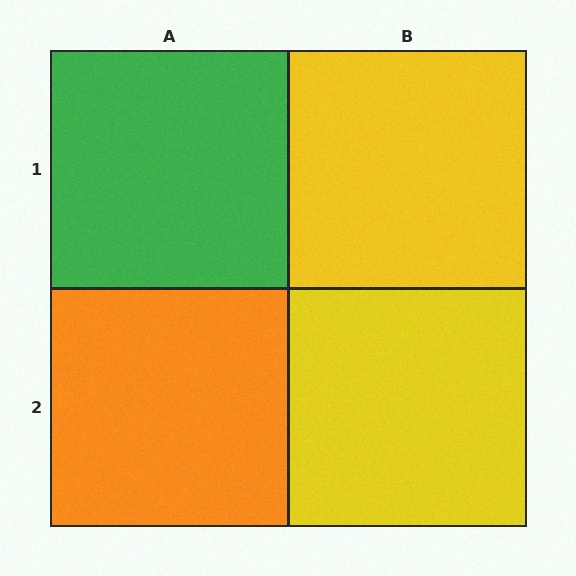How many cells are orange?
1 cell is orange.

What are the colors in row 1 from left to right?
Green, yellow.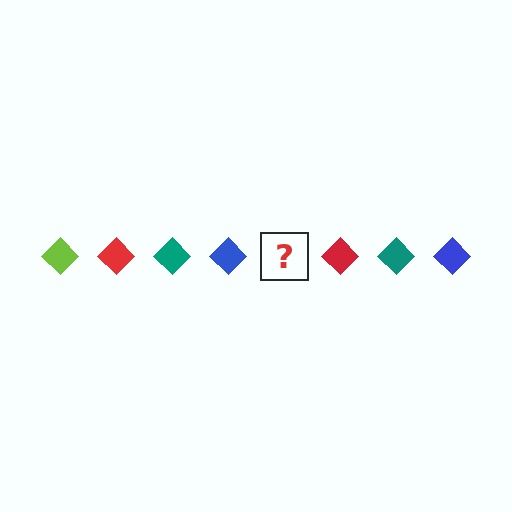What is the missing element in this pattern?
The missing element is a lime diamond.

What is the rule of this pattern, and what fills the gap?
The rule is that the pattern cycles through lime, red, teal, blue diamonds. The gap should be filled with a lime diamond.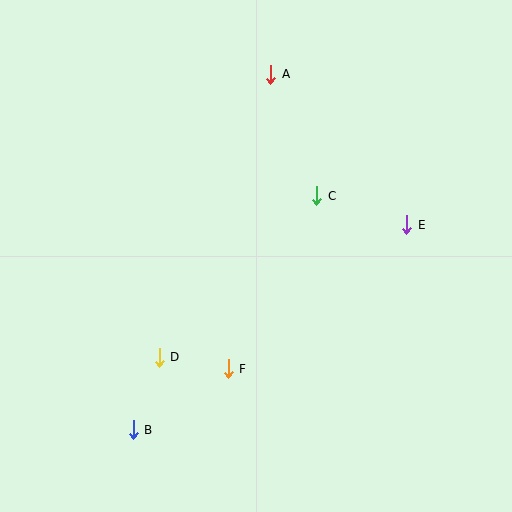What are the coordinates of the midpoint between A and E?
The midpoint between A and E is at (339, 150).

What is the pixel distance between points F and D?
The distance between F and D is 70 pixels.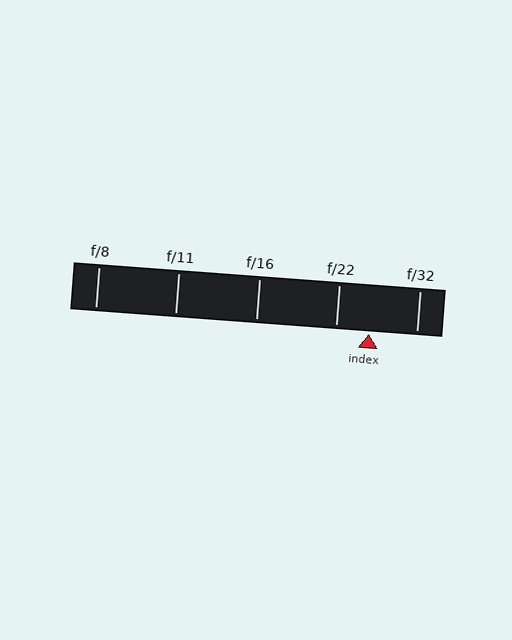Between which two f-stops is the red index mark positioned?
The index mark is between f/22 and f/32.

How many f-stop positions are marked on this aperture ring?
There are 5 f-stop positions marked.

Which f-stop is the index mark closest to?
The index mark is closest to f/22.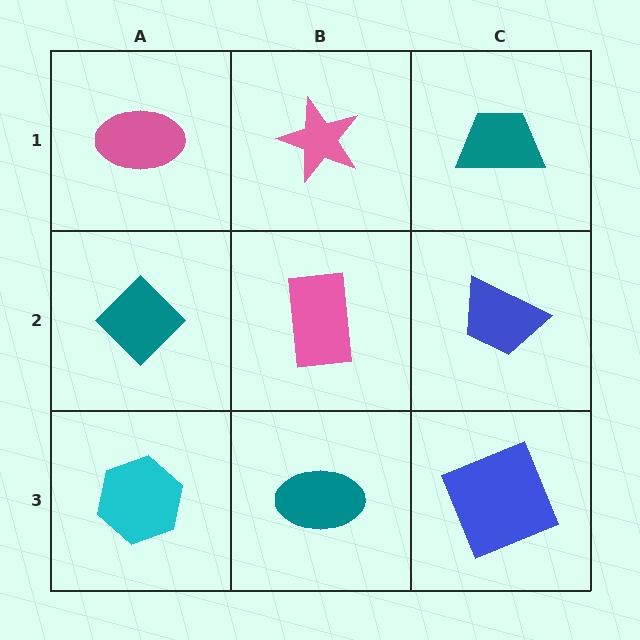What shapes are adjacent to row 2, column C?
A teal trapezoid (row 1, column C), a blue square (row 3, column C), a pink rectangle (row 2, column B).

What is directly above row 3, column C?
A blue trapezoid.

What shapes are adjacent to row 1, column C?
A blue trapezoid (row 2, column C), a pink star (row 1, column B).